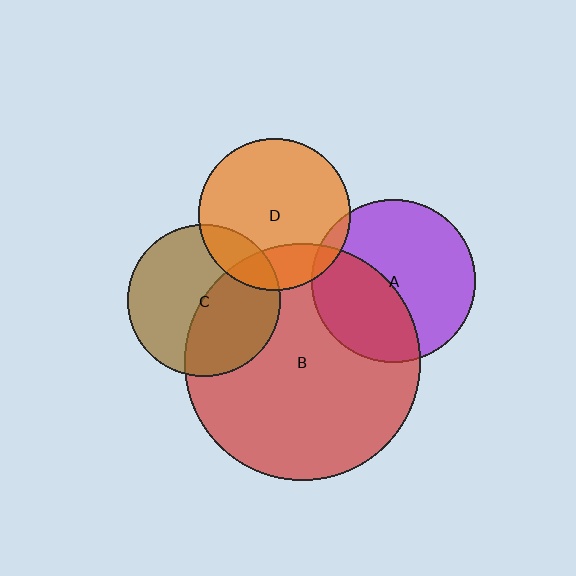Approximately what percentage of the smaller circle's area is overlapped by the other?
Approximately 40%.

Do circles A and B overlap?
Yes.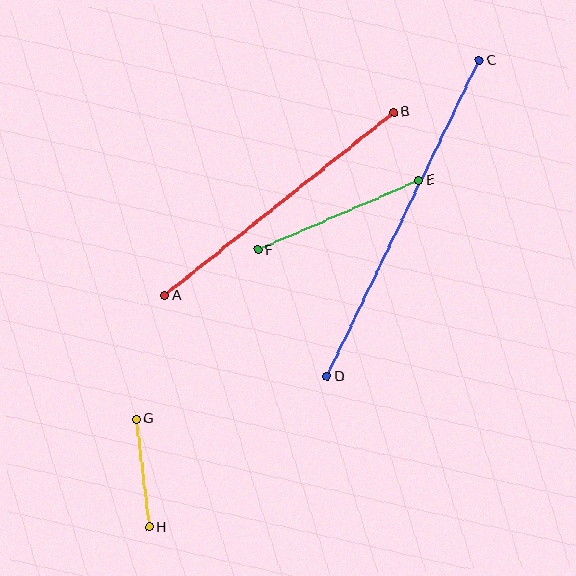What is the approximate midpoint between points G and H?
The midpoint is at approximately (143, 473) pixels.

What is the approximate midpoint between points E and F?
The midpoint is at approximately (338, 215) pixels.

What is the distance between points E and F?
The distance is approximately 175 pixels.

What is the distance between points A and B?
The distance is approximately 293 pixels.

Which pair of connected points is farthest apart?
Points C and D are farthest apart.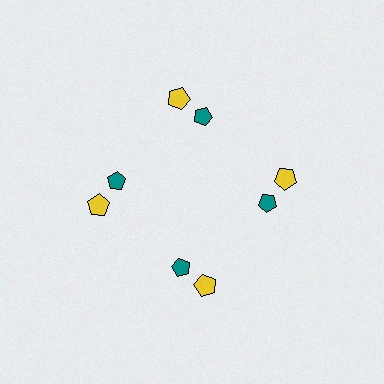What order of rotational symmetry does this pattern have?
This pattern has 4-fold rotational symmetry.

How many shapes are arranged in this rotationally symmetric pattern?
There are 8 shapes, arranged in 4 groups of 2.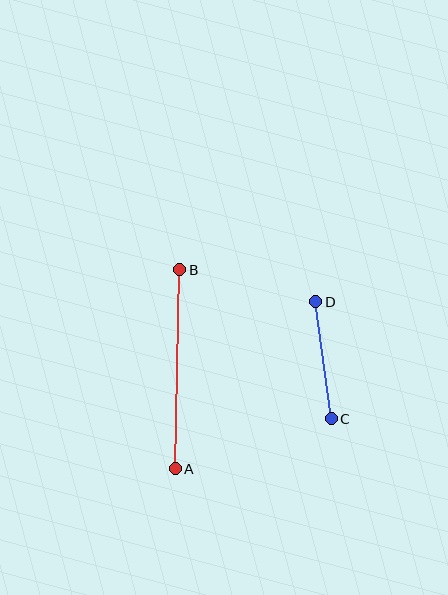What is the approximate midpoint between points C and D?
The midpoint is at approximately (324, 360) pixels.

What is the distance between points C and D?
The distance is approximately 118 pixels.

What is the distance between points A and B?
The distance is approximately 199 pixels.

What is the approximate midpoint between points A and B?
The midpoint is at approximately (177, 369) pixels.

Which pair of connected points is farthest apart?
Points A and B are farthest apart.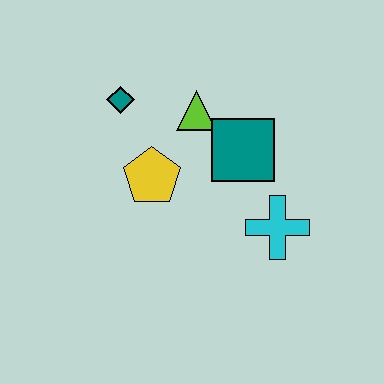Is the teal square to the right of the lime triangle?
Yes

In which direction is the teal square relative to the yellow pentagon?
The teal square is to the right of the yellow pentagon.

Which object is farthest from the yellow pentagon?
The cyan cross is farthest from the yellow pentagon.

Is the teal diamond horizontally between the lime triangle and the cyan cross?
No